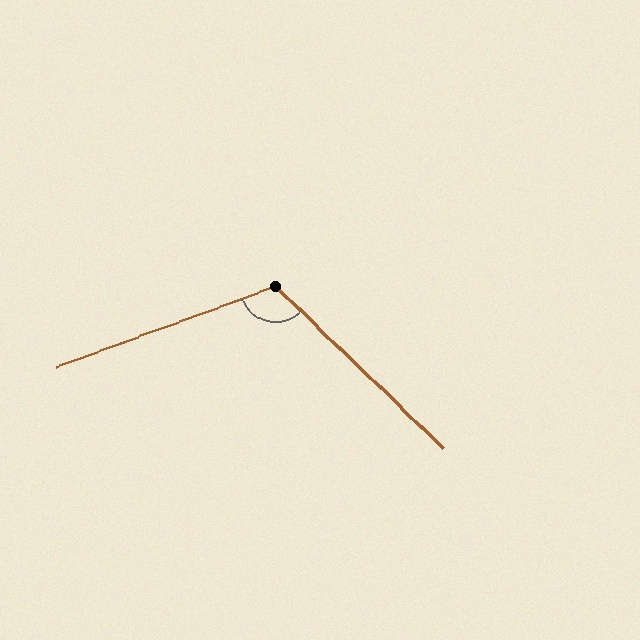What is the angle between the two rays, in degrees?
Approximately 116 degrees.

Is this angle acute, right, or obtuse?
It is obtuse.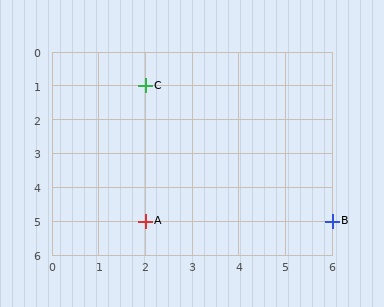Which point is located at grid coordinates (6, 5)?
Point B is at (6, 5).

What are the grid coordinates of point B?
Point B is at grid coordinates (6, 5).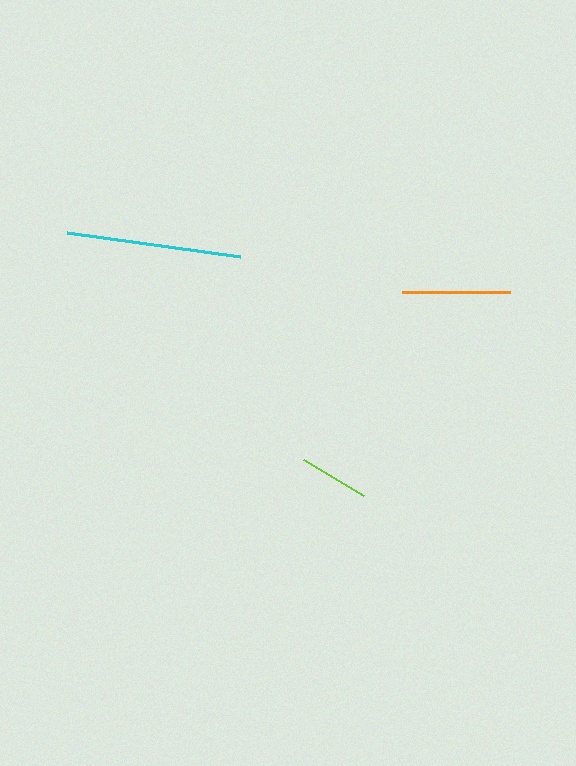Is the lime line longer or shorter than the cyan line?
The cyan line is longer than the lime line.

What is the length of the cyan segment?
The cyan segment is approximately 176 pixels long.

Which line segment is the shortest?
The lime line is the shortest at approximately 70 pixels.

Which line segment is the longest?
The cyan line is the longest at approximately 176 pixels.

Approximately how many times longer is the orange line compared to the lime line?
The orange line is approximately 1.5 times the length of the lime line.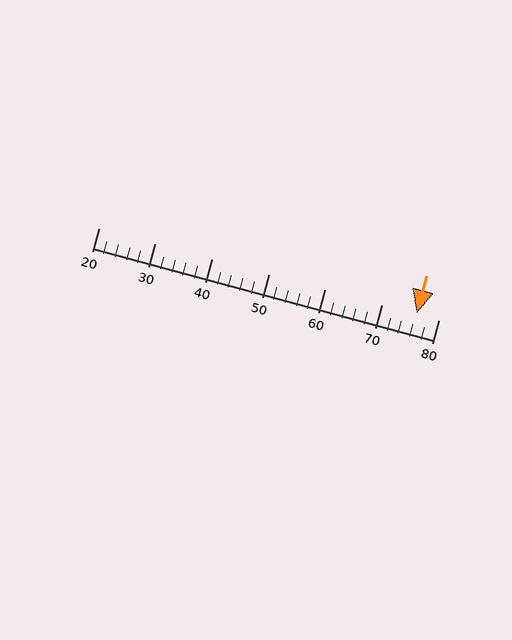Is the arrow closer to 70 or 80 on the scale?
The arrow is closer to 80.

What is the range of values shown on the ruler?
The ruler shows values from 20 to 80.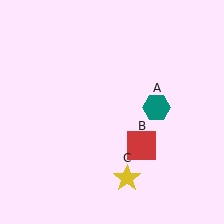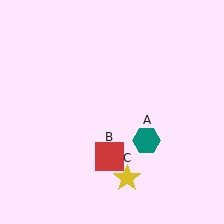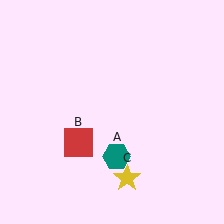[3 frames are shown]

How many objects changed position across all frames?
2 objects changed position: teal hexagon (object A), red square (object B).